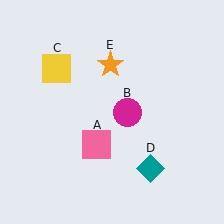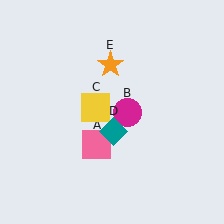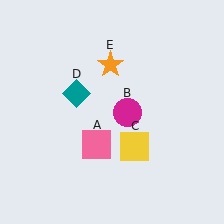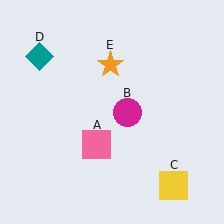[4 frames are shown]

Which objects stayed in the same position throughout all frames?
Pink square (object A) and magenta circle (object B) and orange star (object E) remained stationary.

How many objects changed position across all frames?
2 objects changed position: yellow square (object C), teal diamond (object D).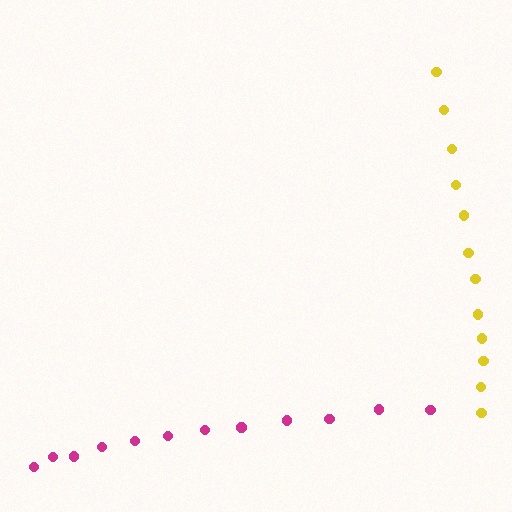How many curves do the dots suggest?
There are 2 distinct paths.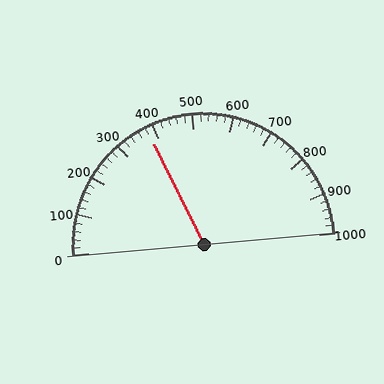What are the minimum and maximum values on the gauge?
The gauge ranges from 0 to 1000.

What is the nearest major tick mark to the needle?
The nearest major tick mark is 400.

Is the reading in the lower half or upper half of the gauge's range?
The reading is in the lower half of the range (0 to 1000).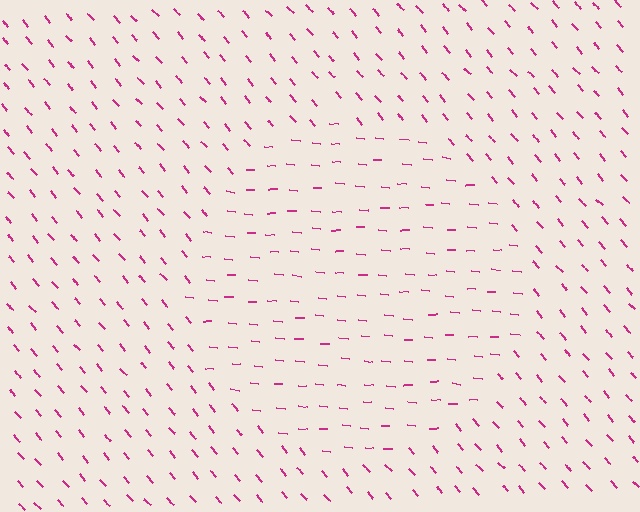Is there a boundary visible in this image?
Yes, there is a texture boundary formed by a change in line orientation.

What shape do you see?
I see a circle.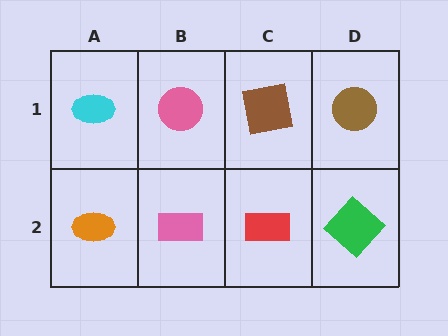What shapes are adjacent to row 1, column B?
A pink rectangle (row 2, column B), a cyan ellipse (row 1, column A), a brown square (row 1, column C).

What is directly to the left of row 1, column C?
A pink circle.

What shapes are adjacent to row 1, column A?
An orange ellipse (row 2, column A), a pink circle (row 1, column B).